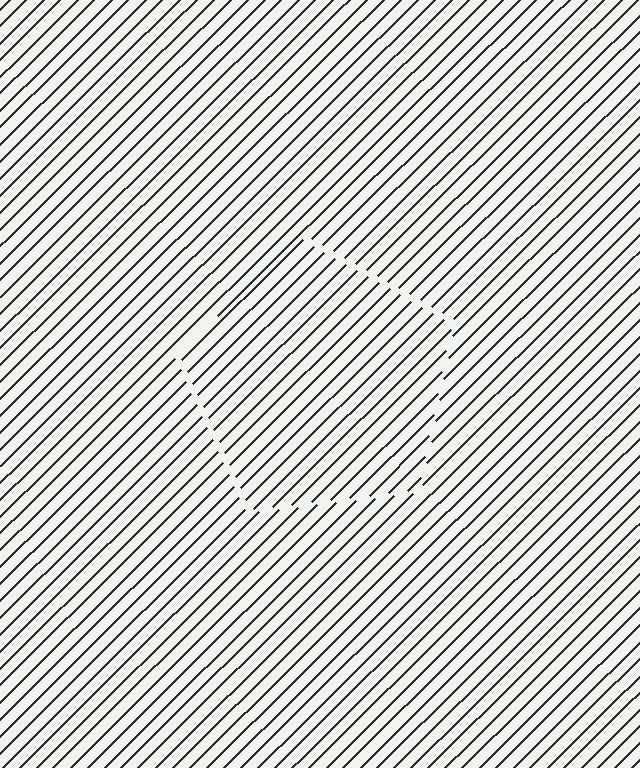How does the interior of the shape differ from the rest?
The interior of the shape contains the same grating, shifted by half a period — the contour is defined by the phase discontinuity where line-ends from the inner and outer gratings abut.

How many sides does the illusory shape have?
5 sides — the line-ends trace a pentagon.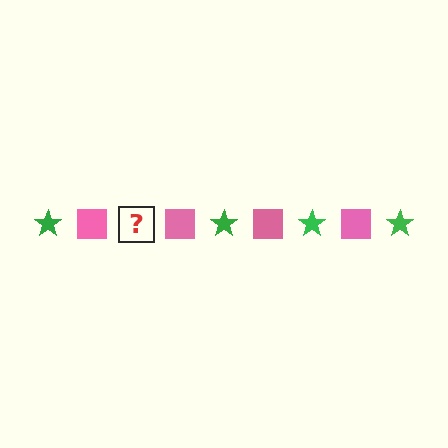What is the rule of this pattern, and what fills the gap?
The rule is that the pattern alternates between green star and pink square. The gap should be filled with a green star.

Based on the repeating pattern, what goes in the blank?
The blank should be a green star.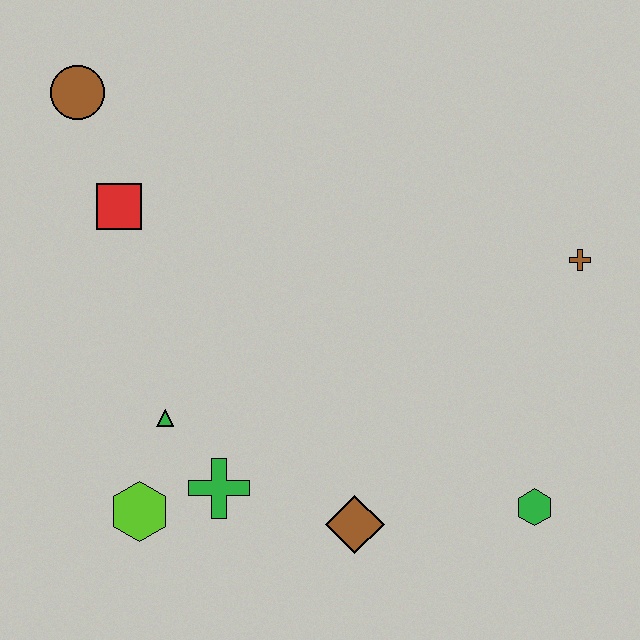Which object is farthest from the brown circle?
The green hexagon is farthest from the brown circle.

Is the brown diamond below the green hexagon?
Yes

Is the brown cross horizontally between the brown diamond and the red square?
No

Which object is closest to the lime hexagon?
The green cross is closest to the lime hexagon.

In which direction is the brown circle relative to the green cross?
The brown circle is above the green cross.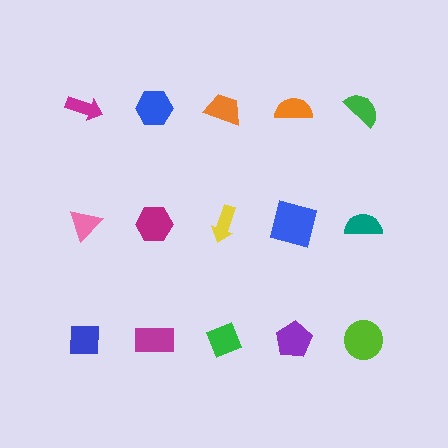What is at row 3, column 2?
A magenta rectangle.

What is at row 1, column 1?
A magenta arrow.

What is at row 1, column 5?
A green semicircle.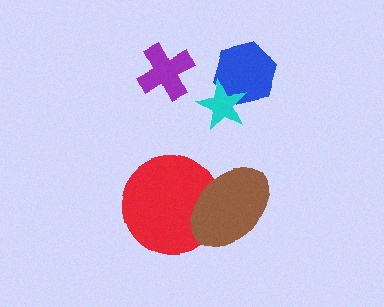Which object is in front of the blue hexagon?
The cyan star is in front of the blue hexagon.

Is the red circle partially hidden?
Yes, it is partially covered by another shape.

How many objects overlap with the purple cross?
0 objects overlap with the purple cross.